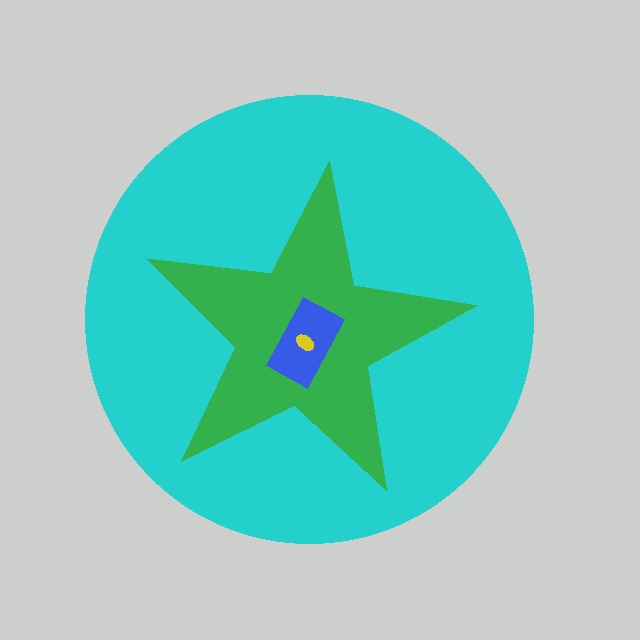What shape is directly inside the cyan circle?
The green star.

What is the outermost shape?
The cyan circle.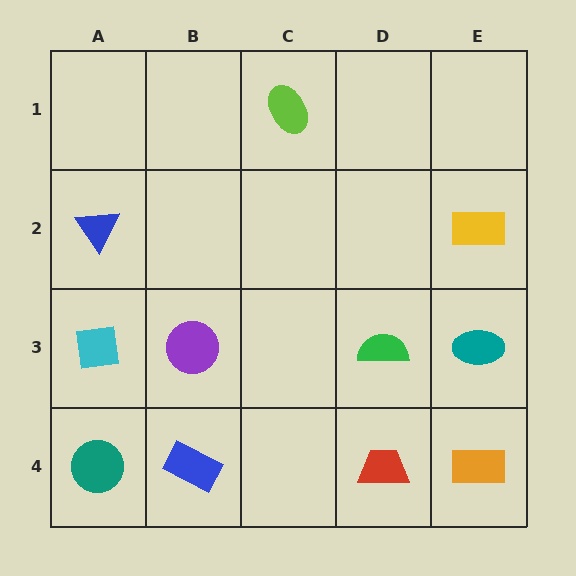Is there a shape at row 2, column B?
No, that cell is empty.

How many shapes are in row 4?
4 shapes.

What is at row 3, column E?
A teal ellipse.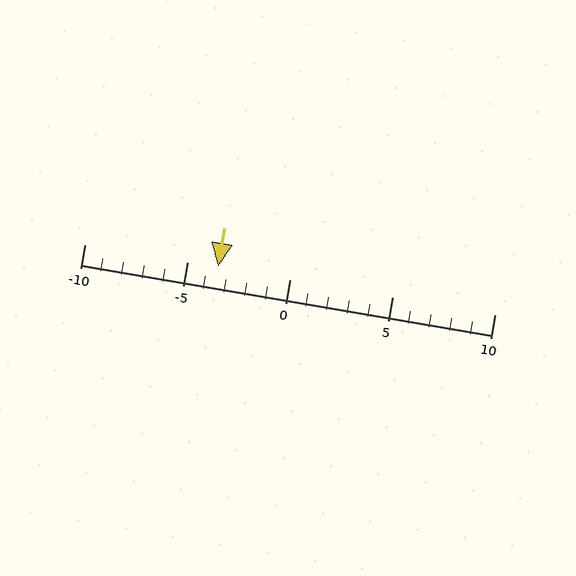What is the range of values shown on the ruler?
The ruler shows values from -10 to 10.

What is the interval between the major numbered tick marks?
The major tick marks are spaced 5 units apart.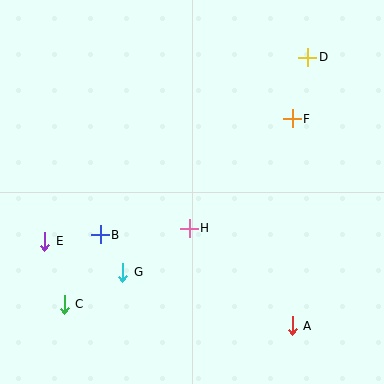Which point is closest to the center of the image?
Point H at (189, 228) is closest to the center.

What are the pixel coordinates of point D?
Point D is at (308, 57).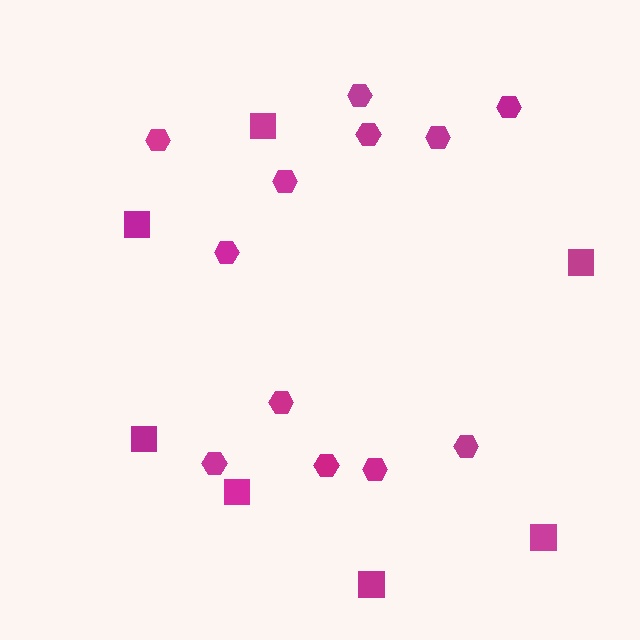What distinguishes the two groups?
There are 2 groups: one group of squares (7) and one group of hexagons (12).